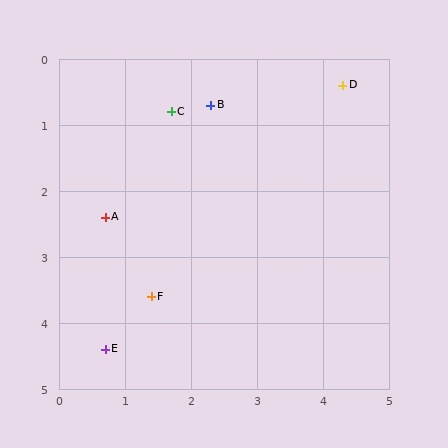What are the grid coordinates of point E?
Point E is at approximately (0.7, 4.4).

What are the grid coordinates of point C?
Point C is at approximately (1.7, 0.8).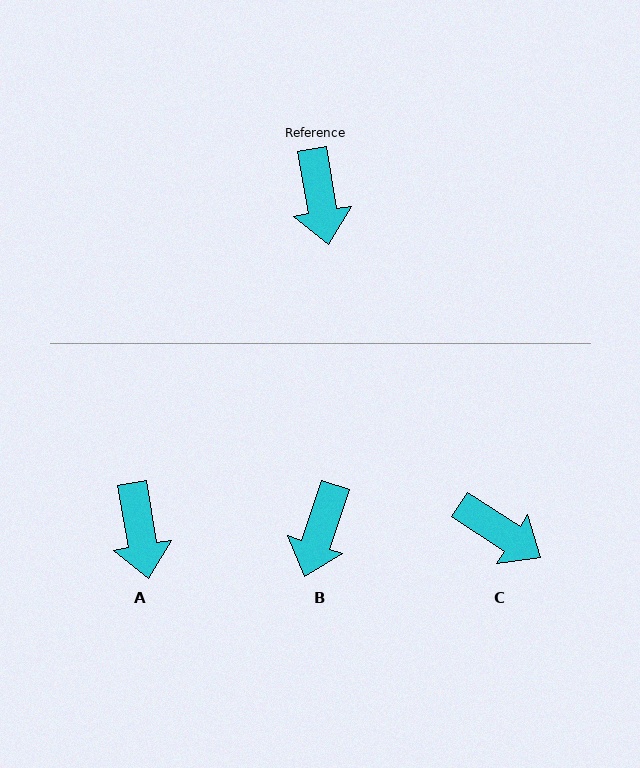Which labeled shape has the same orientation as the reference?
A.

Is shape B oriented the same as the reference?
No, it is off by about 28 degrees.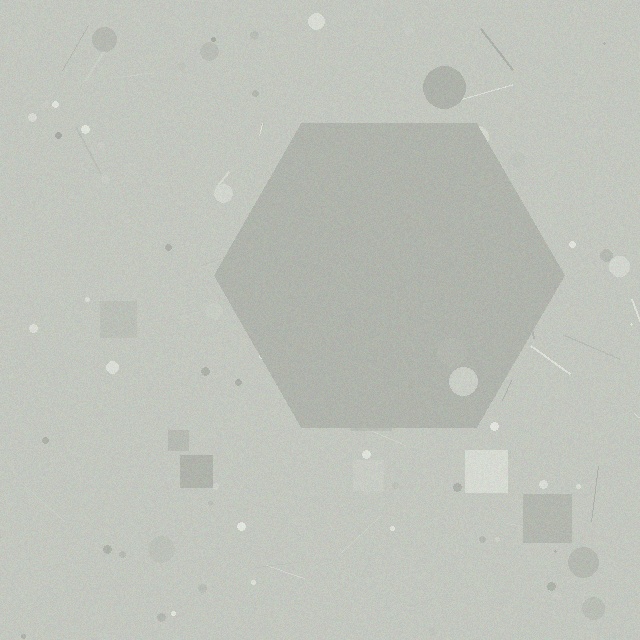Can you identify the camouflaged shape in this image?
The camouflaged shape is a hexagon.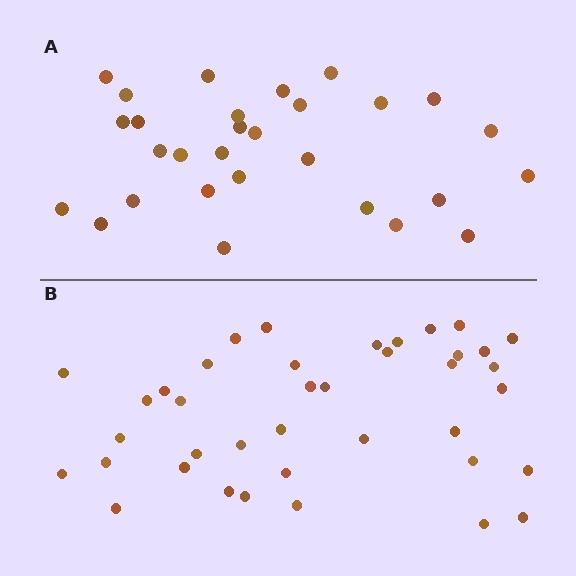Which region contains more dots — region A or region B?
Region B (the bottom region) has more dots.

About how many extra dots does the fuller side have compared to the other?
Region B has roughly 10 or so more dots than region A.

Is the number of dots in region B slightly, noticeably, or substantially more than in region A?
Region B has noticeably more, but not dramatically so. The ratio is roughly 1.3 to 1.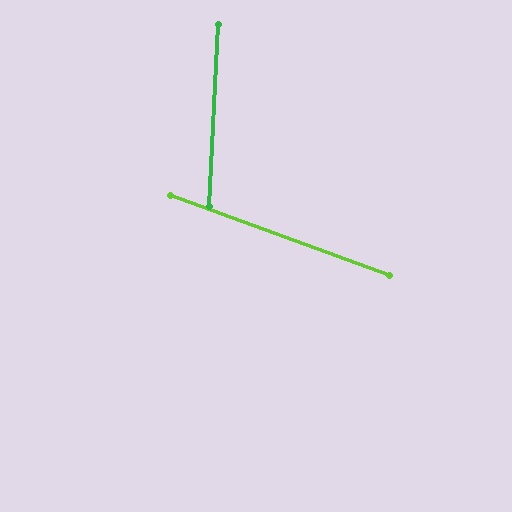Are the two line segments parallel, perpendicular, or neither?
Neither parallel nor perpendicular — they differ by about 73°.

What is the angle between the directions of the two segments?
Approximately 73 degrees.